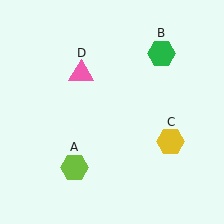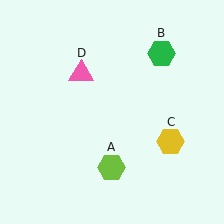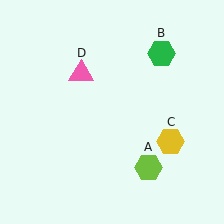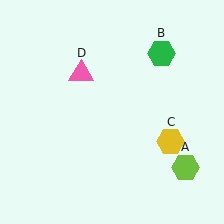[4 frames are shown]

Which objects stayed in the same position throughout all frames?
Green hexagon (object B) and yellow hexagon (object C) and pink triangle (object D) remained stationary.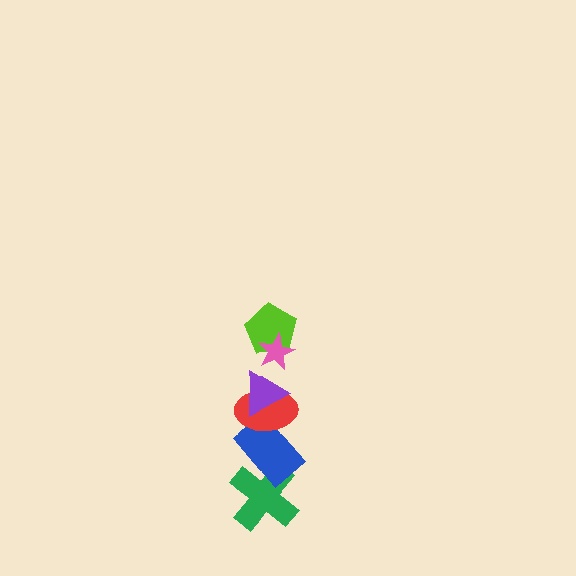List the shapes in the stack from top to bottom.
From top to bottom: the pink star, the lime pentagon, the purple triangle, the red ellipse, the blue rectangle, the green cross.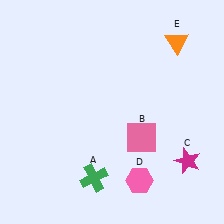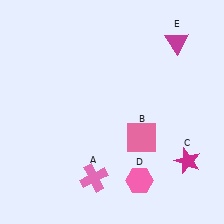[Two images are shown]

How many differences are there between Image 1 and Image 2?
There are 2 differences between the two images.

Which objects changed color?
A changed from green to pink. E changed from orange to magenta.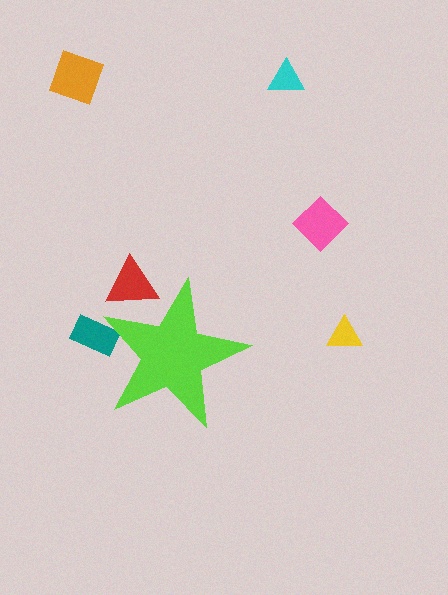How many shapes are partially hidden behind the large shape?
2 shapes are partially hidden.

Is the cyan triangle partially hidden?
No, the cyan triangle is fully visible.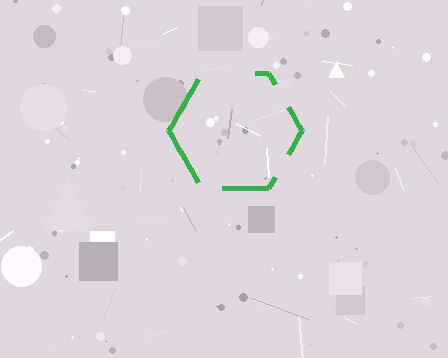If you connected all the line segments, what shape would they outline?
They would outline a hexagon.